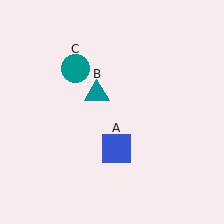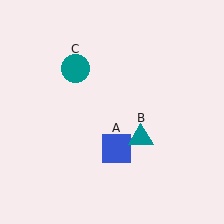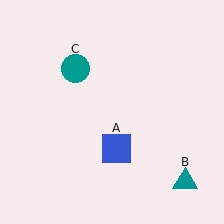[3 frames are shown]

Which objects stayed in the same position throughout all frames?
Blue square (object A) and teal circle (object C) remained stationary.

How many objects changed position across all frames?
1 object changed position: teal triangle (object B).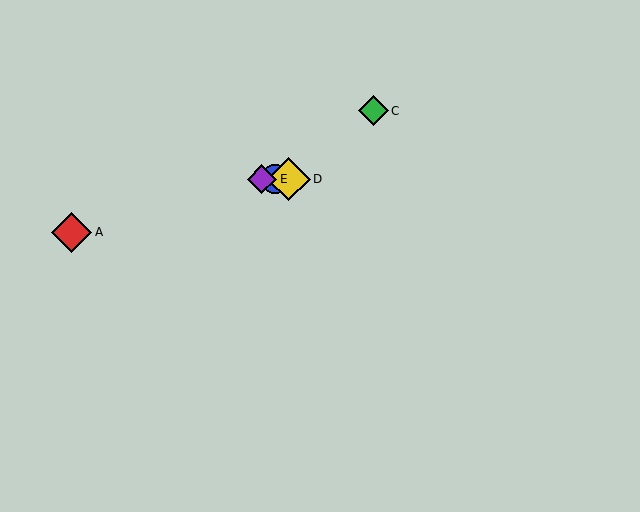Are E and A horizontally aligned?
No, E is at y≈179 and A is at y≈232.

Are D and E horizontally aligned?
Yes, both are at y≈179.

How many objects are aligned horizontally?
3 objects (B, D, E) are aligned horizontally.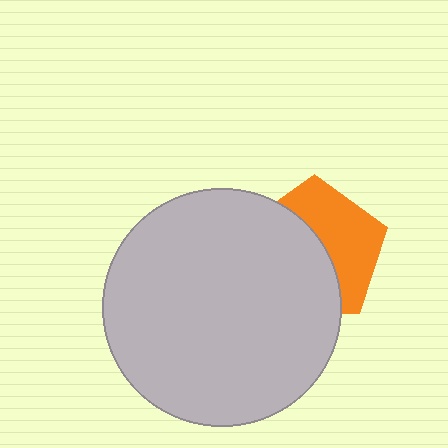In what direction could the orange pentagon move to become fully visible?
The orange pentagon could move right. That would shift it out from behind the light gray circle entirely.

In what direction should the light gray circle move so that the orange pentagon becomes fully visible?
The light gray circle should move left. That is the shortest direction to clear the overlap and leave the orange pentagon fully visible.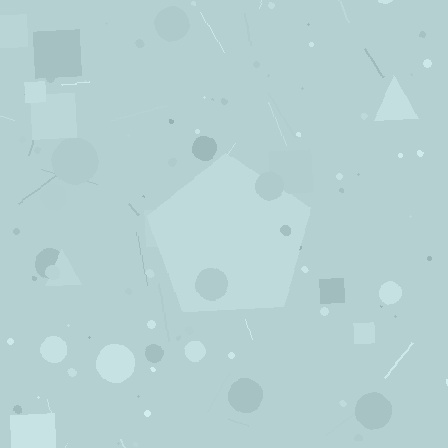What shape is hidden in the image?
A pentagon is hidden in the image.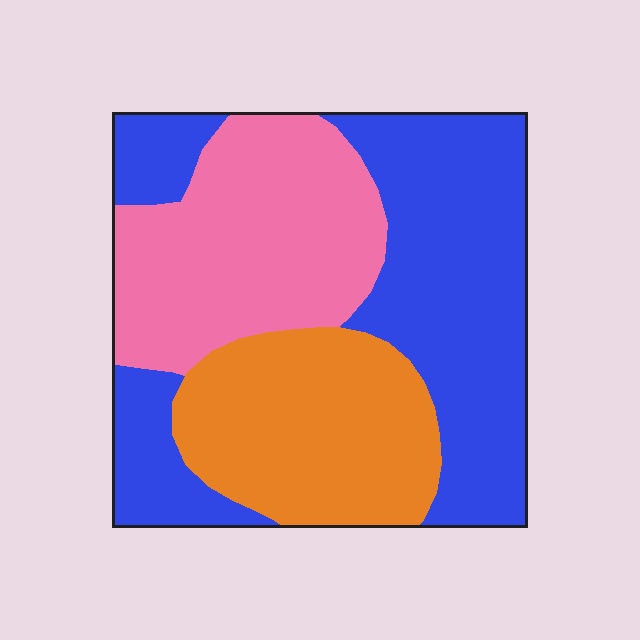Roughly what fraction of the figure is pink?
Pink takes up between a sixth and a third of the figure.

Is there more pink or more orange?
Pink.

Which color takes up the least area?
Orange, at roughly 25%.